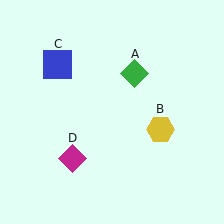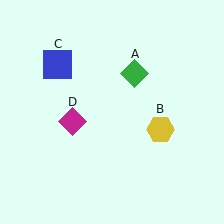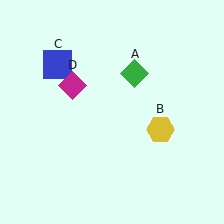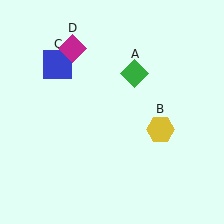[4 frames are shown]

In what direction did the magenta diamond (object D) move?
The magenta diamond (object D) moved up.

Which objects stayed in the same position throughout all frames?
Green diamond (object A) and yellow hexagon (object B) and blue square (object C) remained stationary.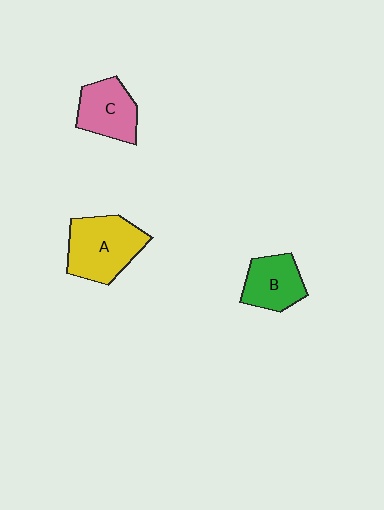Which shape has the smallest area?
Shape B (green).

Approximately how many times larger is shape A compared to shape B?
Approximately 1.5 times.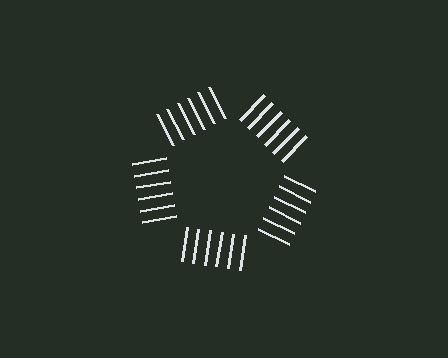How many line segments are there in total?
30 — 6 along each of the 5 edges.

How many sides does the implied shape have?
5 sides — the line-ends trace a pentagon.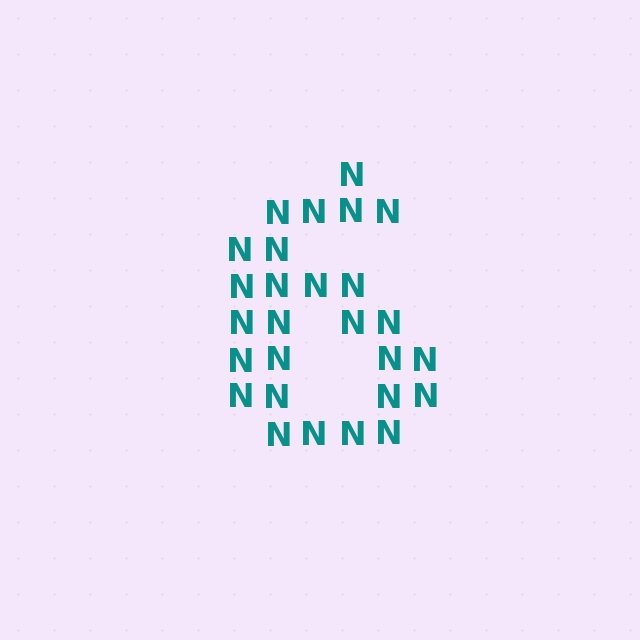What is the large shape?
The large shape is the digit 6.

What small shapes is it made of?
It is made of small letter N's.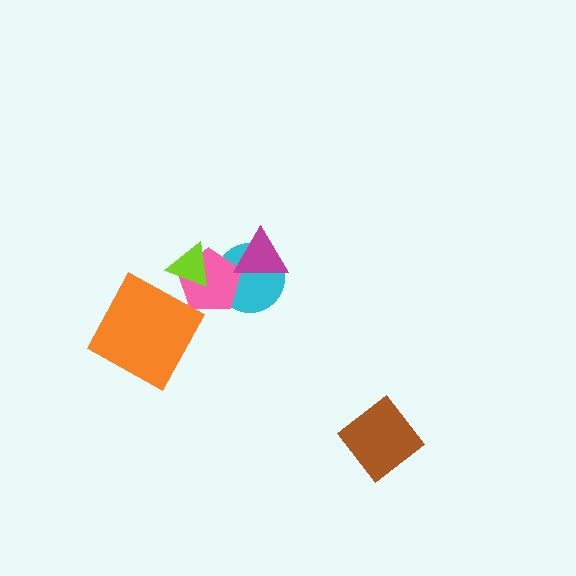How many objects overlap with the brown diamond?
0 objects overlap with the brown diamond.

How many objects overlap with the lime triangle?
1 object overlaps with the lime triangle.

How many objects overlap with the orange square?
0 objects overlap with the orange square.